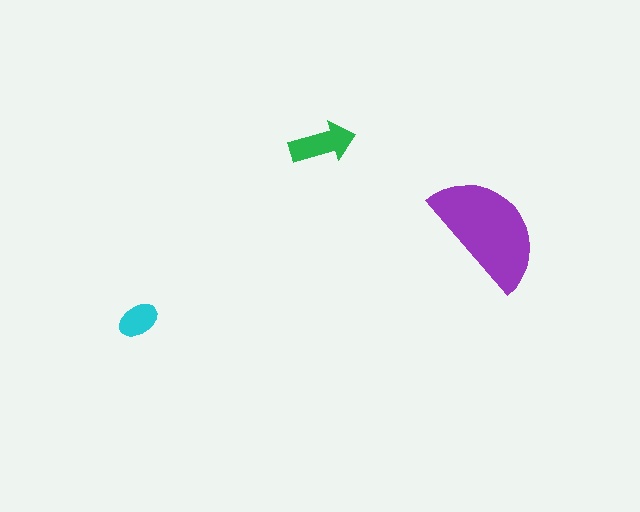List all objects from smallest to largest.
The cyan ellipse, the green arrow, the purple semicircle.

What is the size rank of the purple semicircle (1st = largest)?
1st.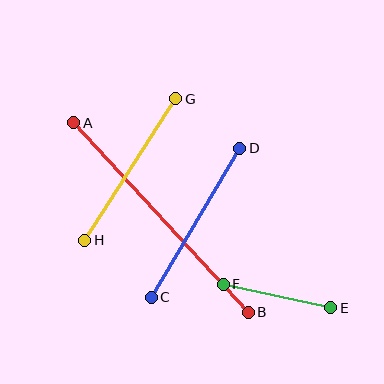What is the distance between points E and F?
The distance is approximately 110 pixels.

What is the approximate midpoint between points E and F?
The midpoint is at approximately (277, 296) pixels.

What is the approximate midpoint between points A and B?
The midpoint is at approximately (161, 218) pixels.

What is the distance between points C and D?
The distance is approximately 173 pixels.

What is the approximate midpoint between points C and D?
The midpoint is at approximately (195, 223) pixels.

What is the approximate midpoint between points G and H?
The midpoint is at approximately (130, 170) pixels.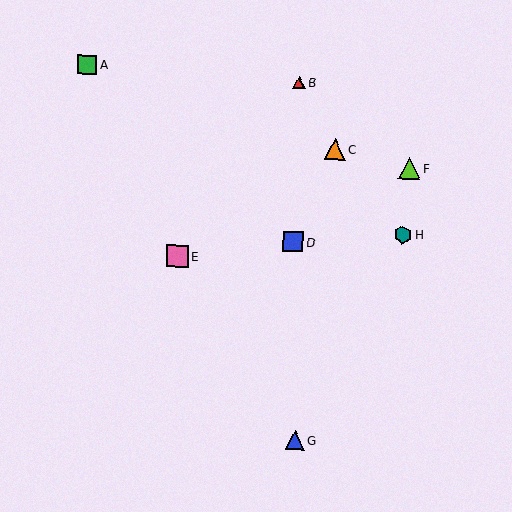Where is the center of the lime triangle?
The center of the lime triangle is at (409, 168).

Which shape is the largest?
The lime triangle (labeled F) is the largest.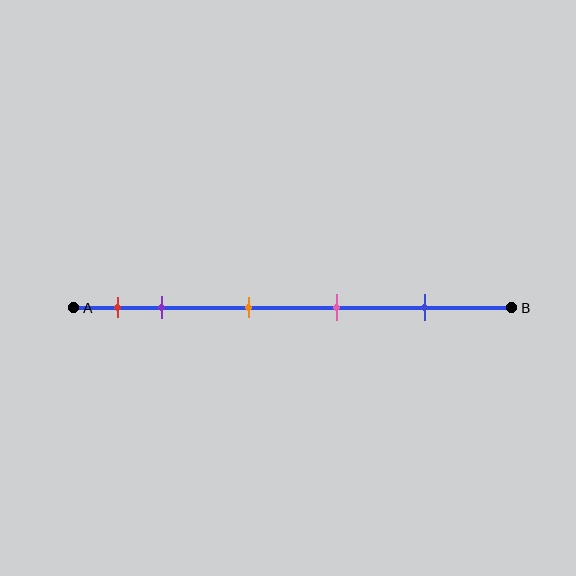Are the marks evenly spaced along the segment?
No, the marks are not evenly spaced.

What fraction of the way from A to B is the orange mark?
The orange mark is approximately 40% (0.4) of the way from A to B.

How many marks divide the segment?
There are 5 marks dividing the segment.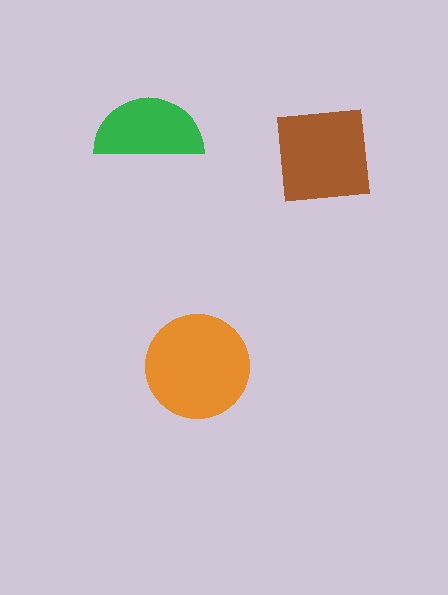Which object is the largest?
The orange circle.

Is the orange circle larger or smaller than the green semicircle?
Larger.